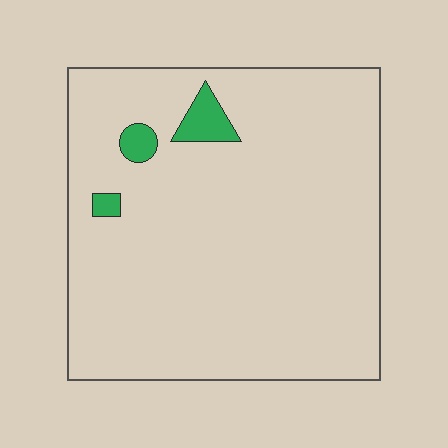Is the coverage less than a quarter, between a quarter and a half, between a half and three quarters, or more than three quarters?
Less than a quarter.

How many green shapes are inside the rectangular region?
3.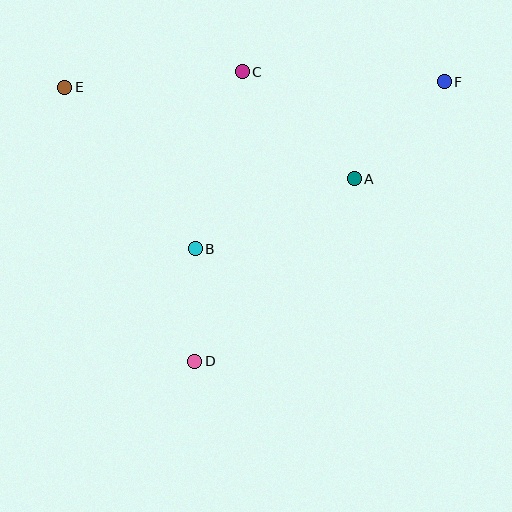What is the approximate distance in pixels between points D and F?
The distance between D and F is approximately 374 pixels.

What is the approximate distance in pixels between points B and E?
The distance between B and E is approximately 207 pixels.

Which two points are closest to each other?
Points B and D are closest to each other.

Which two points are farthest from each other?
Points E and F are farthest from each other.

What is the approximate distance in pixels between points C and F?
The distance between C and F is approximately 202 pixels.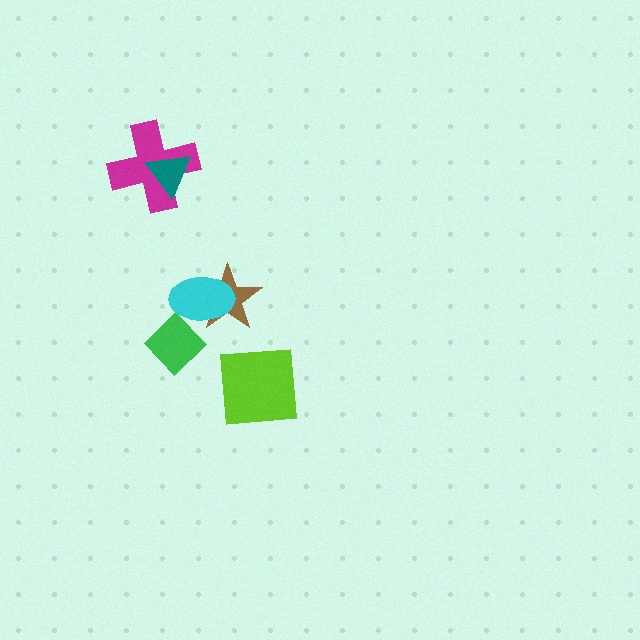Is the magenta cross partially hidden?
Yes, it is partially covered by another shape.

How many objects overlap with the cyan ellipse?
2 objects overlap with the cyan ellipse.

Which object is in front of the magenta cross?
The teal triangle is in front of the magenta cross.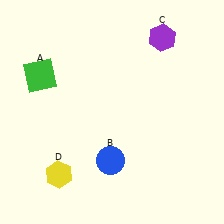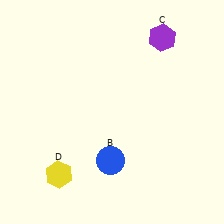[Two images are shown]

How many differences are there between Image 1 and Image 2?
There is 1 difference between the two images.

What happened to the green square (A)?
The green square (A) was removed in Image 2. It was in the top-left area of Image 1.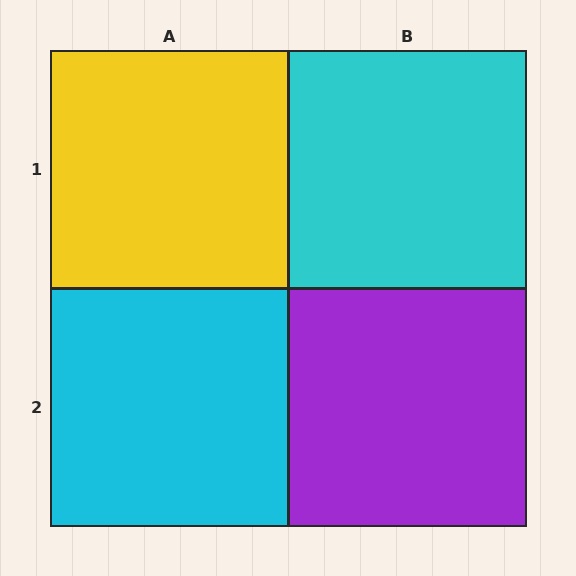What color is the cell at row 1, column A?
Yellow.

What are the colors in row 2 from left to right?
Cyan, purple.